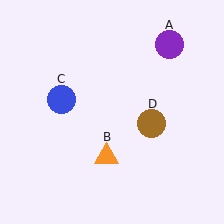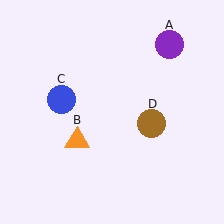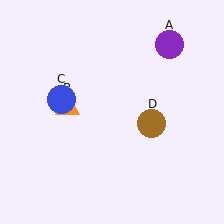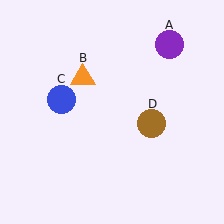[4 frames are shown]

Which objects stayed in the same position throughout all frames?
Purple circle (object A) and blue circle (object C) and brown circle (object D) remained stationary.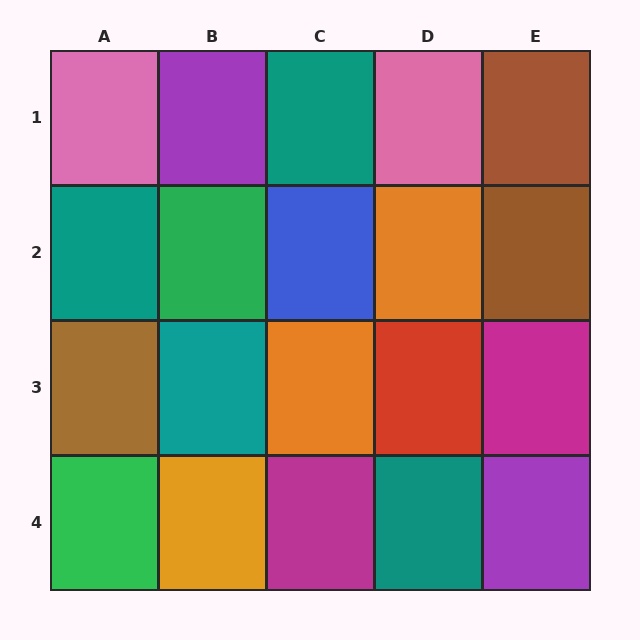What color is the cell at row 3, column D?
Red.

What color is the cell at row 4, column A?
Green.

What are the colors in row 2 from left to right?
Teal, green, blue, orange, brown.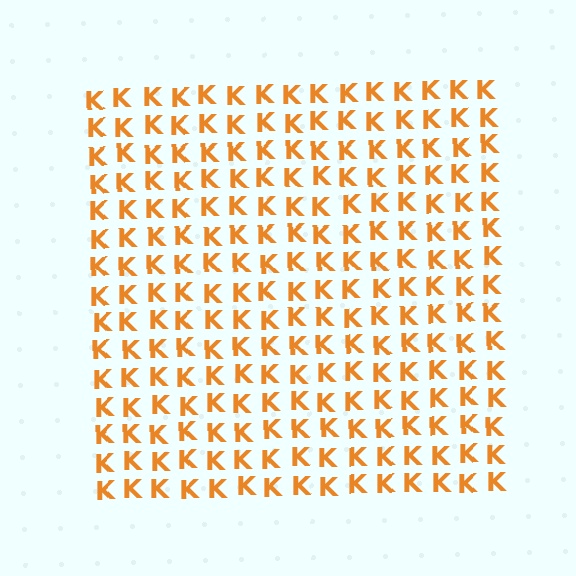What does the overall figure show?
The overall figure shows a square.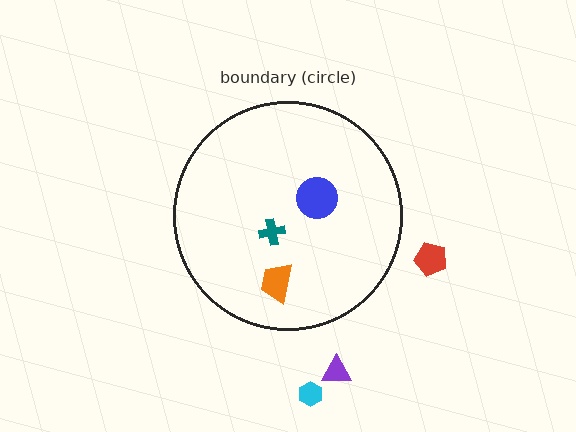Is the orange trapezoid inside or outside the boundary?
Inside.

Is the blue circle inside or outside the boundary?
Inside.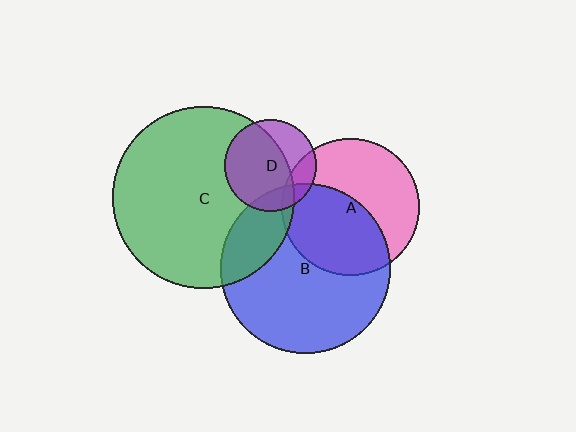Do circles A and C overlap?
Yes.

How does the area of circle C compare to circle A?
Approximately 1.8 times.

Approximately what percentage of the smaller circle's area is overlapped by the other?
Approximately 5%.